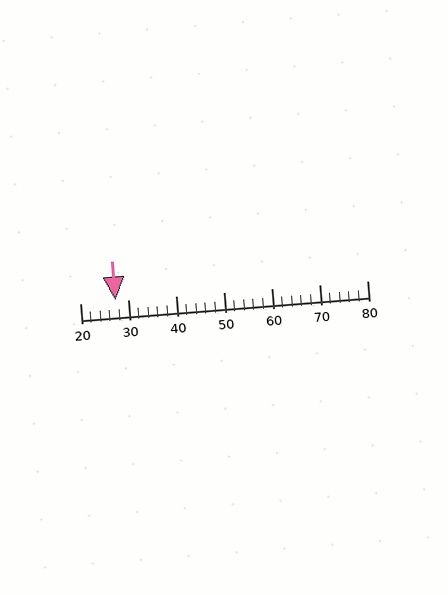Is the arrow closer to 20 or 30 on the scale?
The arrow is closer to 30.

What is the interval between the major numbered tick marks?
The major tick marks are spaced 10 units apart.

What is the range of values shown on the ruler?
The ruler shows values from 20 to 80.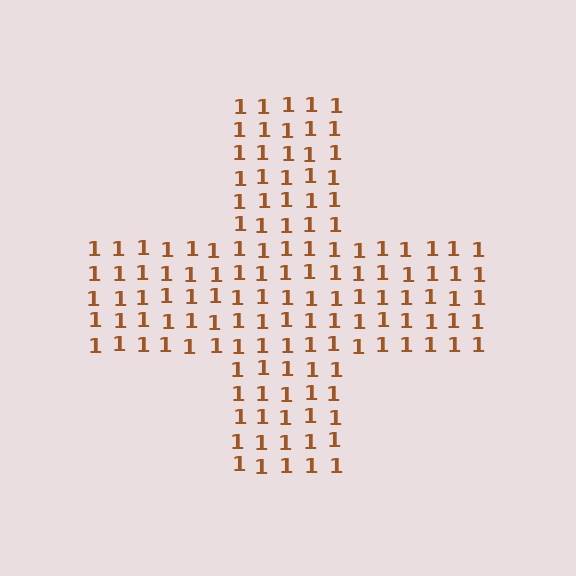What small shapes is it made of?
It is made of small digit 1's.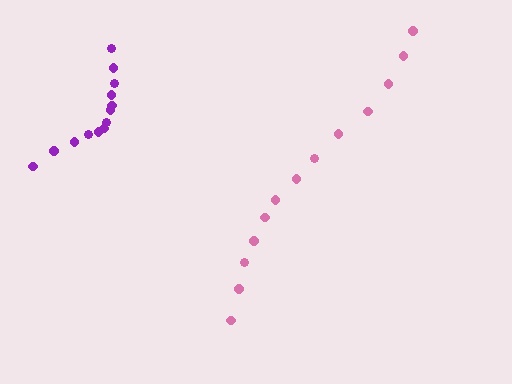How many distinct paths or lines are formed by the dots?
There are 2 distinct paths.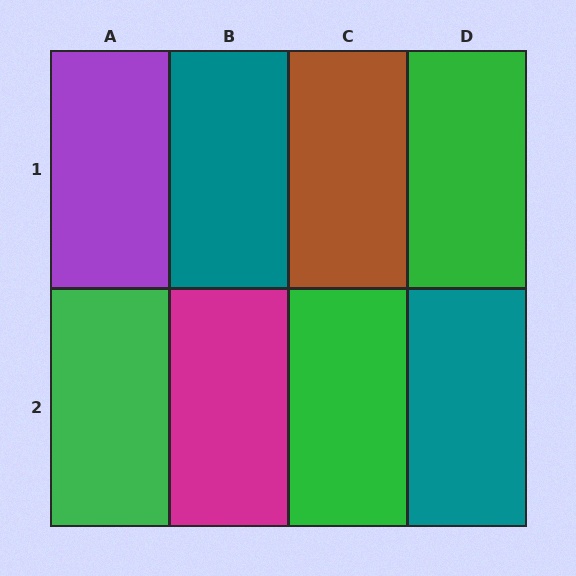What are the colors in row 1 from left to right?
Purple, teal, brown, green.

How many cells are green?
3 cells are green.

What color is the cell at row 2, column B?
Magenta.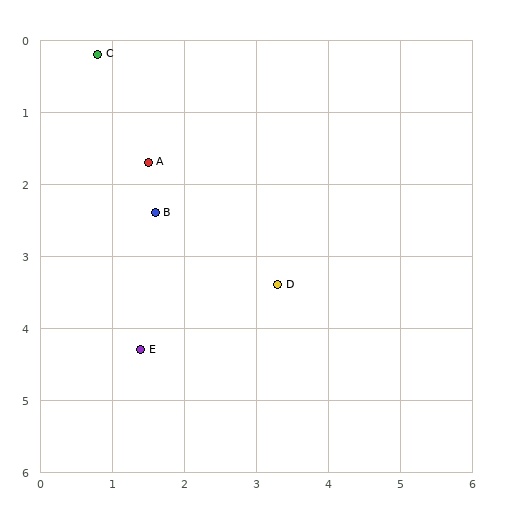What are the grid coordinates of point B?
Point B is at approximately (1.6, 2.4).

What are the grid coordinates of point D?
Point D is at approximately (3.3, 3.4).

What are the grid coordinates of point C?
Point C is at approximately (0.8, 0.2).